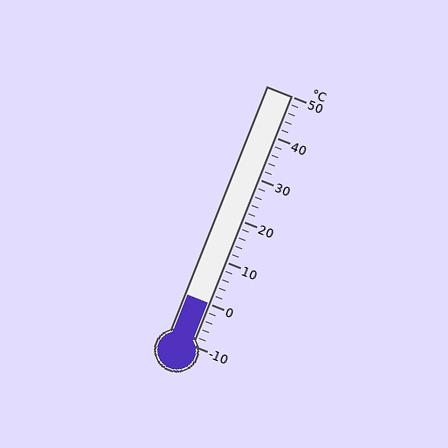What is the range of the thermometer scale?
The thermometer scale ranges from -10°C to 50°C.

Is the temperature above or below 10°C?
The temperature is below 10°C.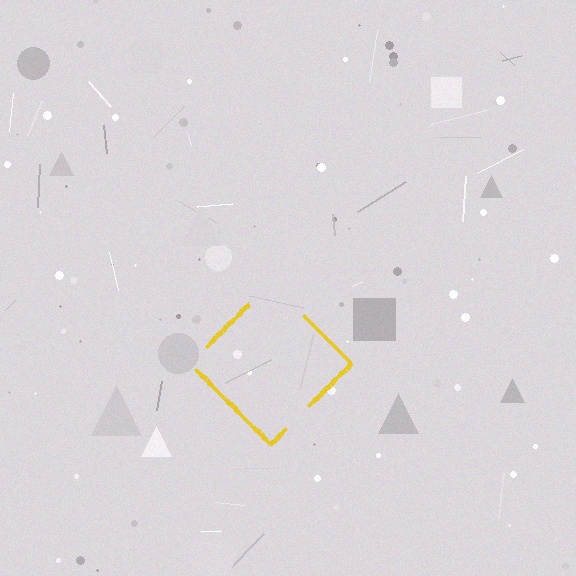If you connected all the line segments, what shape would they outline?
They would outline a diamond.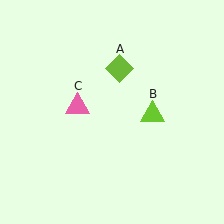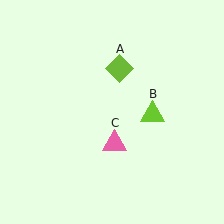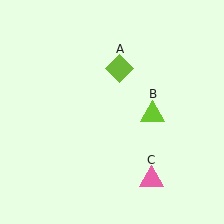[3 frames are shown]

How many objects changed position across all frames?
1 object changed position: pink triangle (object C).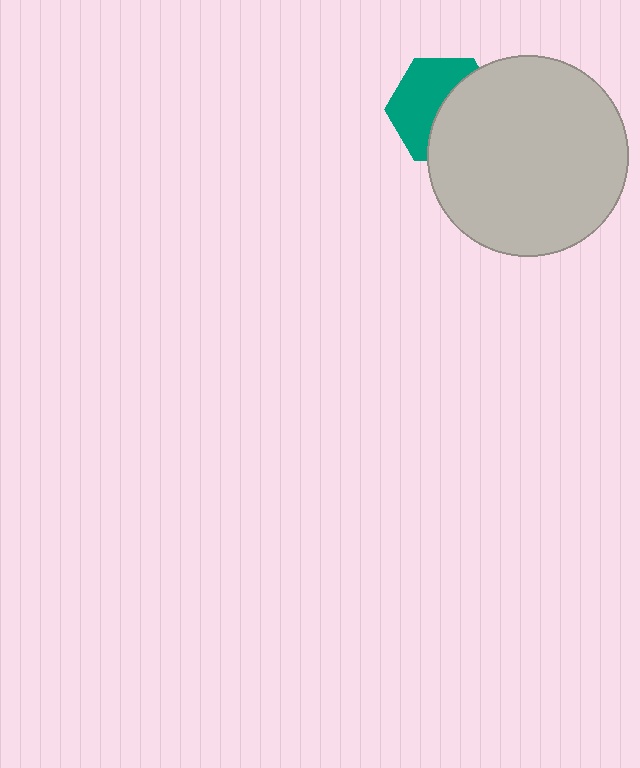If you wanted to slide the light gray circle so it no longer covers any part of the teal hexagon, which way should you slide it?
Slide it right — that is the most direct way to separate the two shapes.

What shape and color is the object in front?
The object in front is a light gray circle.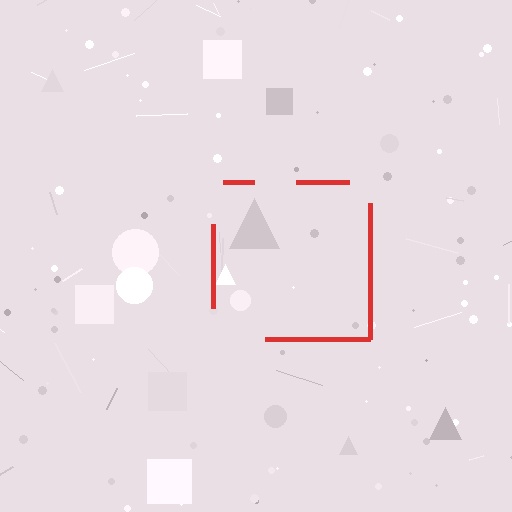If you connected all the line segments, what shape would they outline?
They would outline a square.